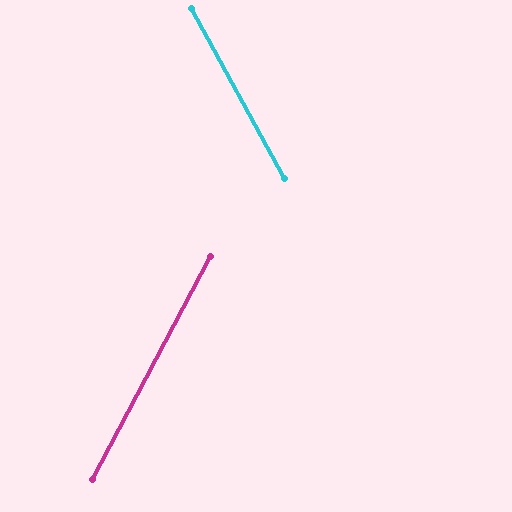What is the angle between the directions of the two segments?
Approximately 57 degrees.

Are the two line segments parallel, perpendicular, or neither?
Neither parallel nor perpendicular — they differ by about 57°.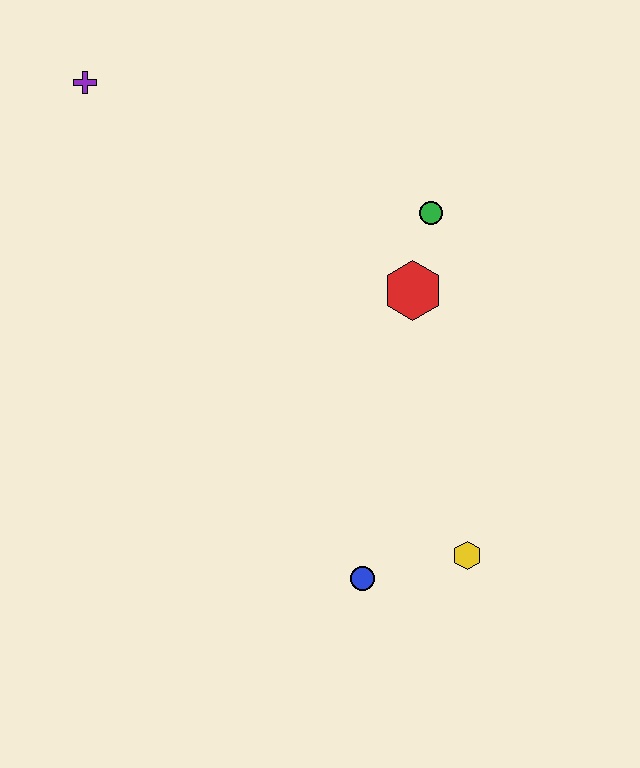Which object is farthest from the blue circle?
The purple cross is farthest from the blue circle.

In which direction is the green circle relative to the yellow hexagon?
The green circle is above the yellow hexagon.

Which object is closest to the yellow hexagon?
The blue circle is closest to the yellow hexagon.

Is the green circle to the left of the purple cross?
No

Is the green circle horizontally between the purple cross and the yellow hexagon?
Yes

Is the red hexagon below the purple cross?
Yes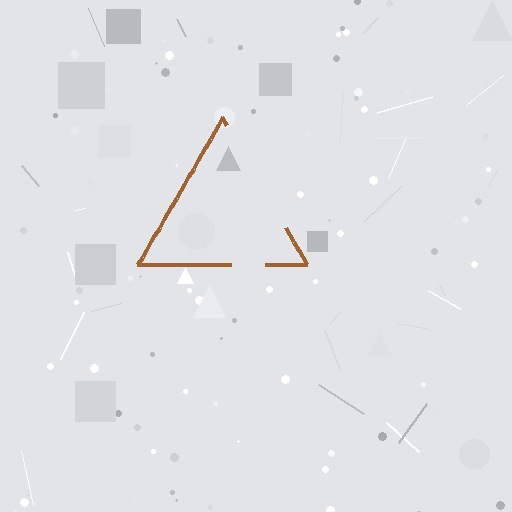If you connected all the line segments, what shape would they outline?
They would outline a triangle.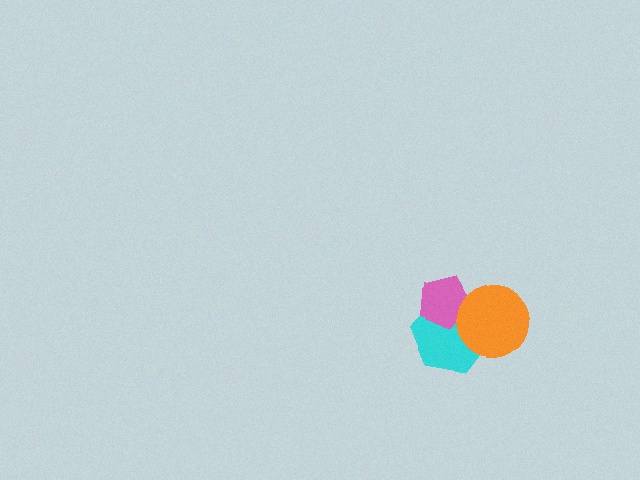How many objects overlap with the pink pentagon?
2 objects overlap with the pink pentagon.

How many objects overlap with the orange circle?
2 objects overlap with the orange circle.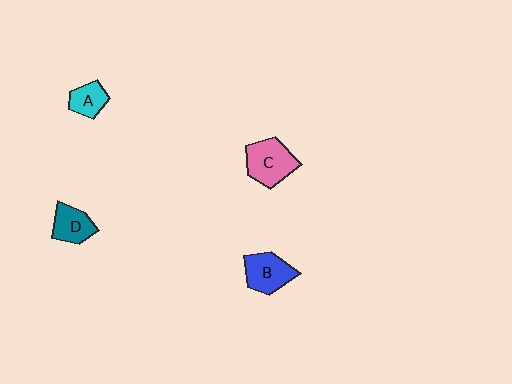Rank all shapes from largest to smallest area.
From largest to smallest: C (pink), B (blue), D (teal), A (cyan).